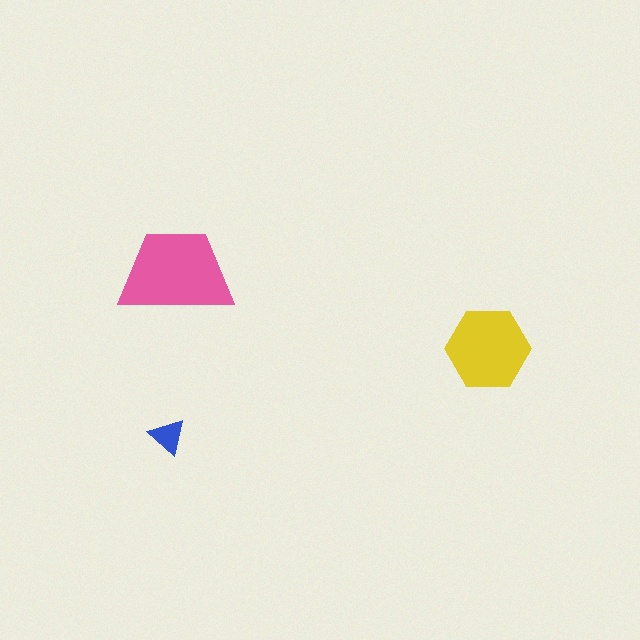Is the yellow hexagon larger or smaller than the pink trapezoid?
Smaller.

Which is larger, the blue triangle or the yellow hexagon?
The yellow hexagon.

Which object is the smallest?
The blue triangle.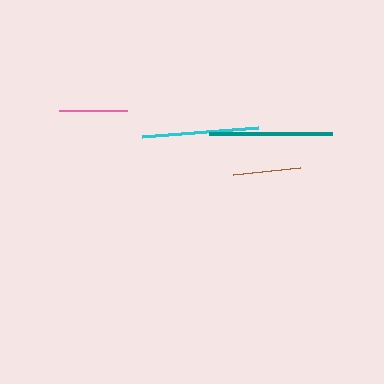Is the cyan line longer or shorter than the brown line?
The cyan line is longer than the brown line.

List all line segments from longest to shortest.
From longest to shortest: teal, cyan, pink, brown.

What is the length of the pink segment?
The pink segment is approximately 69 pixels long.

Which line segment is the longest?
The teal line is the longest at approximately 123 pixels.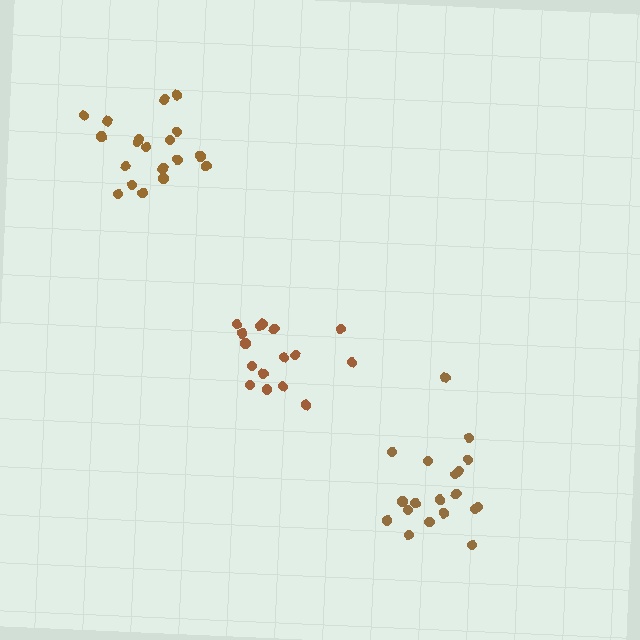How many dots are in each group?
Group 1: 19 dots, Group 2: 19 dots, Group 3: 16 dots (54 total).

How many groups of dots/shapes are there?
There are 3 groups.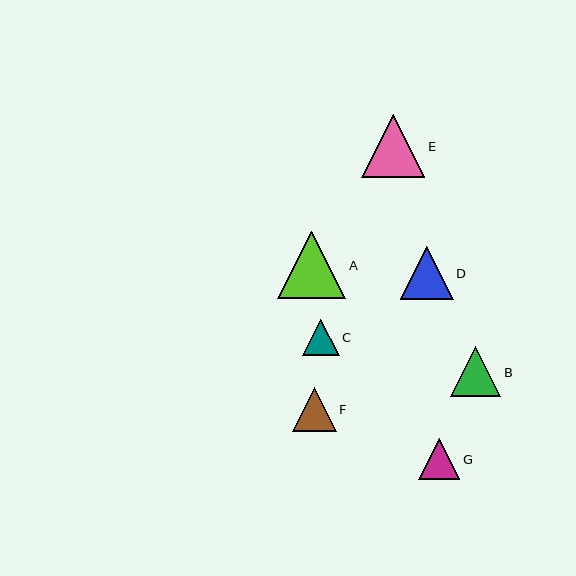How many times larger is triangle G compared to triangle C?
Triangle G is approximately 1.1 times the size of triangle C.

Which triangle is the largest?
Triangle A is the largest with a size of approximately 68 pixels.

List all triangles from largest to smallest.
From largest to smallest: A, E, D, B, F, G, C.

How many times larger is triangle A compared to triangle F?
Triangle A is approximately 1.5 times the size of triangle F.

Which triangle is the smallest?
Triangle C is the smallest with a size of approximately 36 pixels.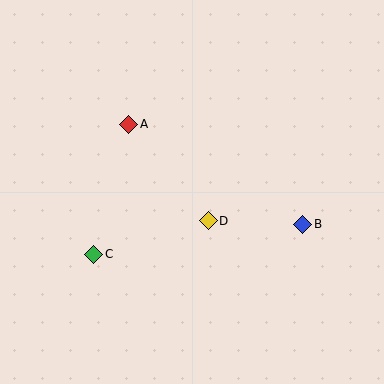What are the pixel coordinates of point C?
Point C is at (94, 254).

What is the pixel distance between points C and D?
The distance between C and D is 119 pixels.